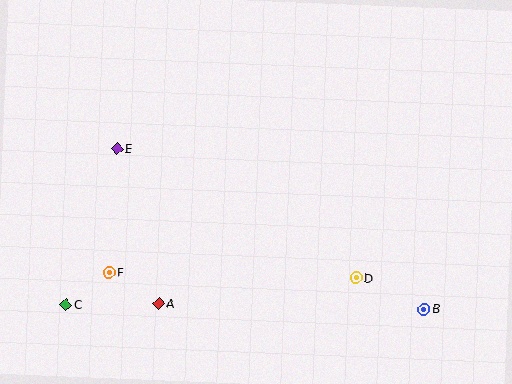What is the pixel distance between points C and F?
The distance between C and F is 54 pixels.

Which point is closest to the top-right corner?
Point D is closest to the top-right corner.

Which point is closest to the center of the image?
Point D at (356, 278) is closest to the center.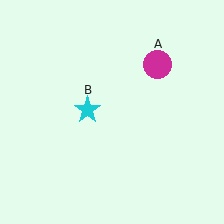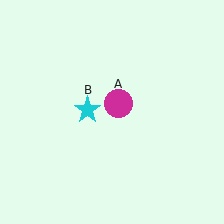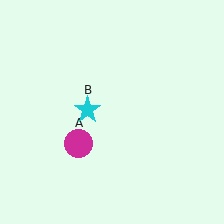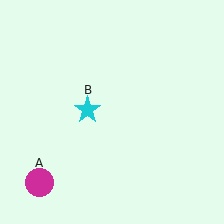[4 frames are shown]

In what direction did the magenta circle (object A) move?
The magenta circle (object A) moved down and to the left.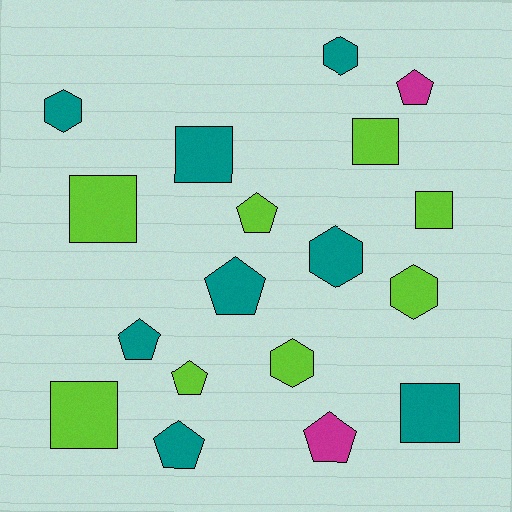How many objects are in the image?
There are 18 objects.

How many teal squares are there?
There are 2 teal squares.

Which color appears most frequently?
Teal, with 8 objects.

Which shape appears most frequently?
Pentagon, with 7 objects.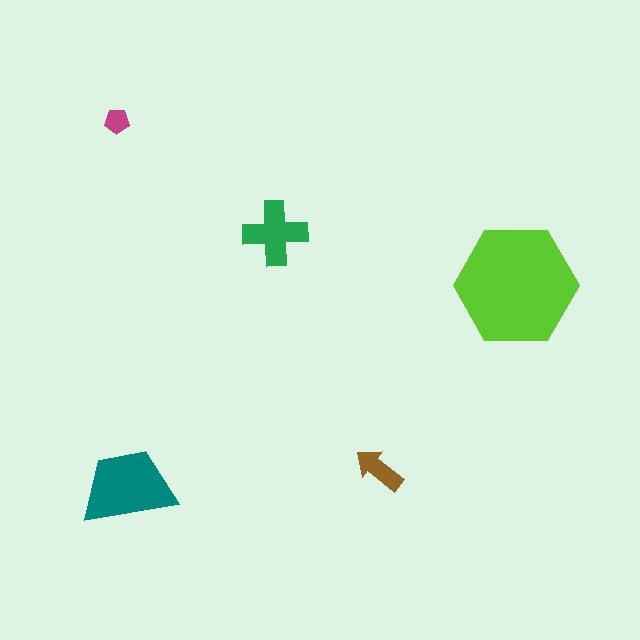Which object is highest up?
The magenta pentagon is topmost.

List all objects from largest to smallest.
The lime hexagon, the teal trapezoid, the green cross, the brown arrow, the magenta pentagon.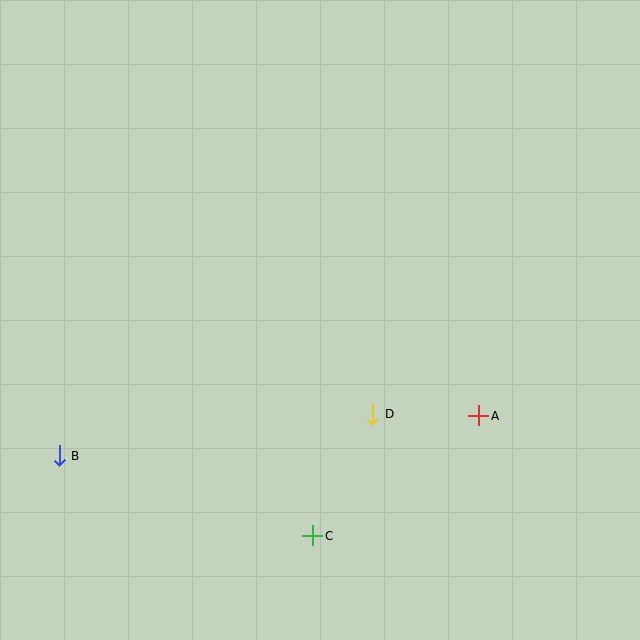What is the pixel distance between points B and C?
The distance between B and C is 266 pixels.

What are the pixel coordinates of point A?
Point A is at (479, 416).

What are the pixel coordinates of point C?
Point C is at (313, 536).